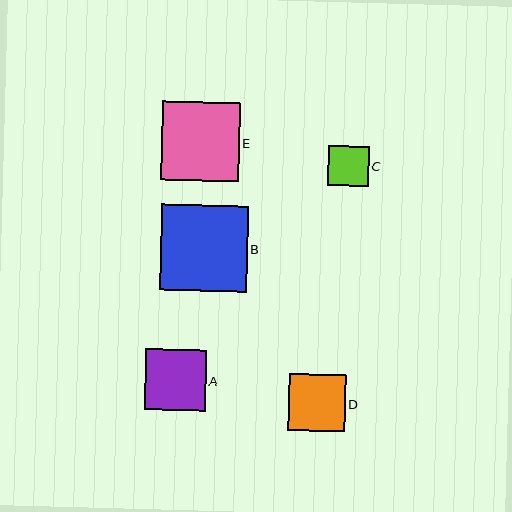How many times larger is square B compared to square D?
Square B is approximately 1.5 times the size of square D.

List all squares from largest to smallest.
From largest to smallest: B, E, A, D, C.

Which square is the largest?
Square B is the largest with a size of approximately 86 pixels.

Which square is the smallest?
Square C is the smallest with a size of approximately 40 pixels.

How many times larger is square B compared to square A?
Square B is approximately 1.4 times the size of square A.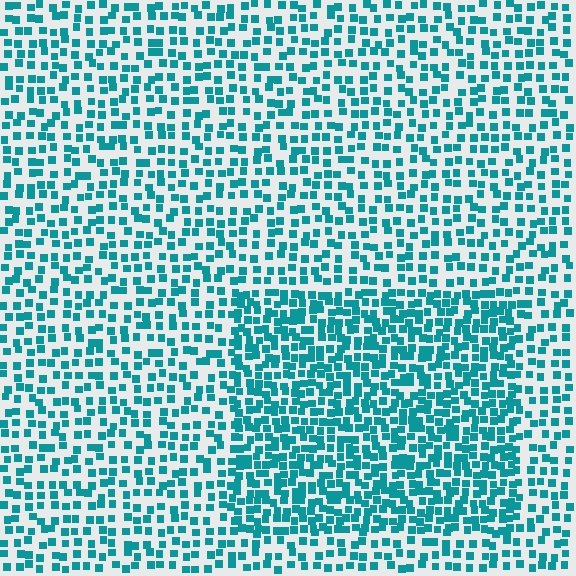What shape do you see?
I see a rectangle.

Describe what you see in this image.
The image contains small teal elements arranged at two different densities. A rectangle-shaped region is visible where the elements are more densely packed than the surrounding area.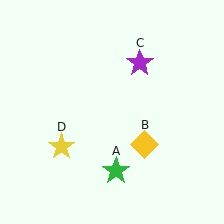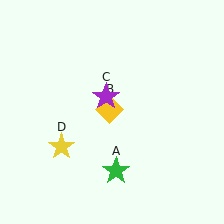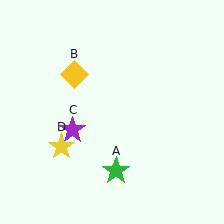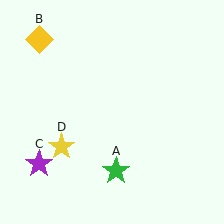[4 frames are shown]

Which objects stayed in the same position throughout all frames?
Green star (object A) and yellow star (object D) remained stationary.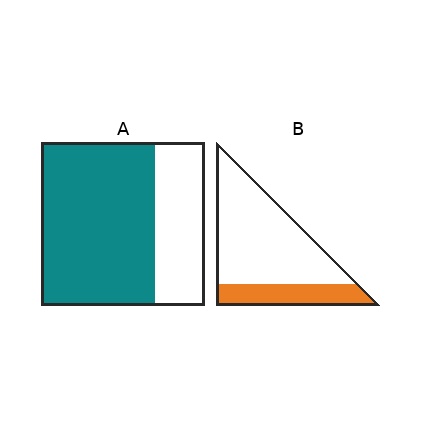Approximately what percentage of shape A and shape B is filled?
A is approximately 70% and B is approximately 25%.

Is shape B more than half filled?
No.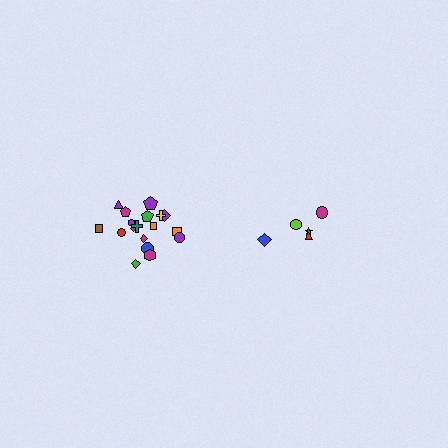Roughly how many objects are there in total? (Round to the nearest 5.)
Roughly 25 objects in total.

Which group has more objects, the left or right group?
The left group.